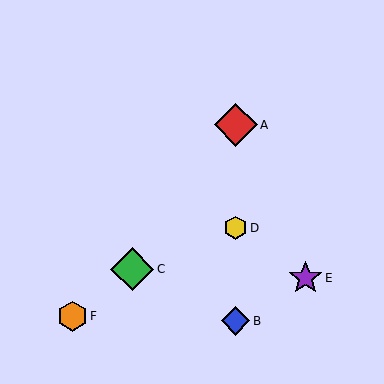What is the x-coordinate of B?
Object B is at x≈236.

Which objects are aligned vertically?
Objects A, B, D are aligned vertically.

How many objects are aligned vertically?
3 objects (A, B, D) are aligned vertically.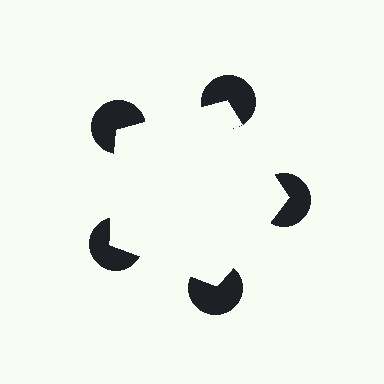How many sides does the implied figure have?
5 sides.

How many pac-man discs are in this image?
There are 5 — one at each vertex of the illusory pentagon.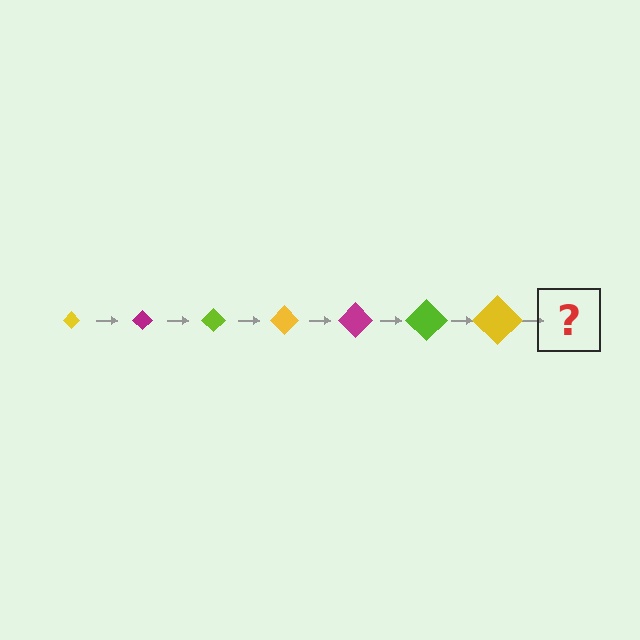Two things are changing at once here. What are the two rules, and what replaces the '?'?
The two rules are that the diamond grows larger each step and the color cycles through yellow, magenta, and lime. The '?' should be a magenta diamond, larger than the previous one.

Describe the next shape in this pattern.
It should be a magenta diamond, larger than the previous one.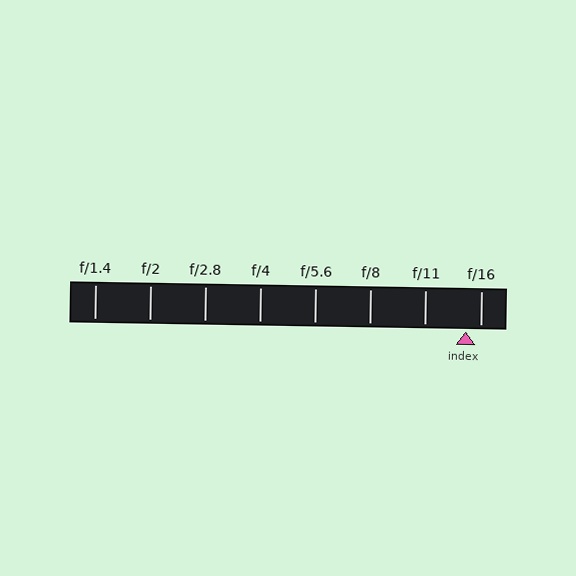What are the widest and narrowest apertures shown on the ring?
The widest aperture shown is f/1.4 and the narrowest is f/16.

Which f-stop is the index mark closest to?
The index mark is closest to f/16.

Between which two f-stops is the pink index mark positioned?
The index mark is between f/11 and f/16.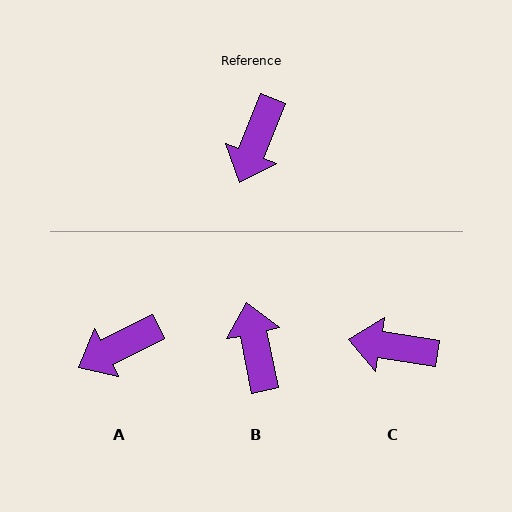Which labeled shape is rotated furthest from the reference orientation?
B, about 147 degrees away.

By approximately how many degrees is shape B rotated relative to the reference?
Approximately 147 degrees clockwise.